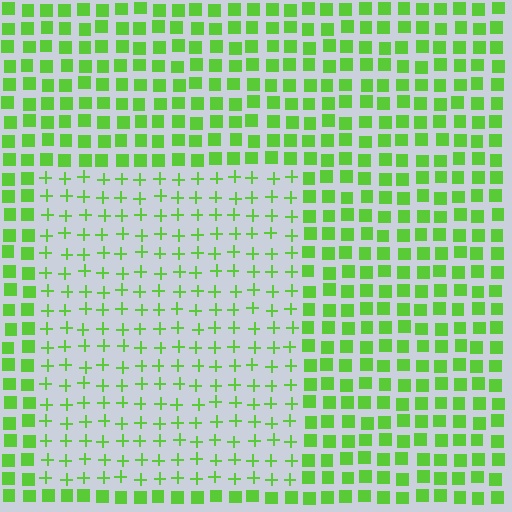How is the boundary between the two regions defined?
The boundary is defined by a change in element shape: plus signs inside vs. squares outside. All elements share the same color and spacing.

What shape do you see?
I see a rectangle.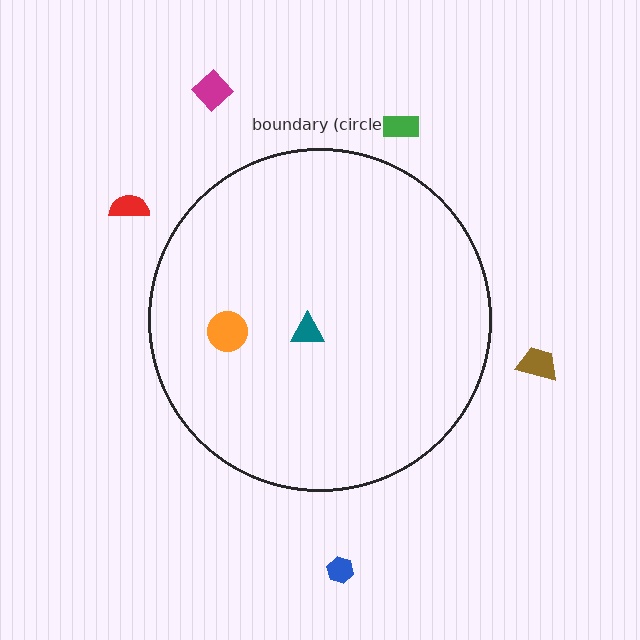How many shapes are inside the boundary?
2 inside, 5 outside.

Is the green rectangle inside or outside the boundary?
Outside.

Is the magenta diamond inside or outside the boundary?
Outside.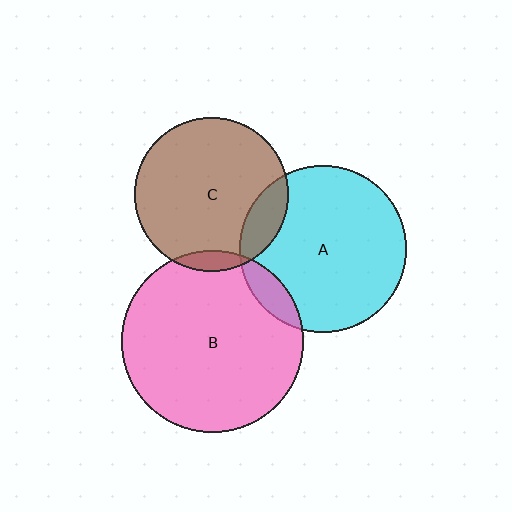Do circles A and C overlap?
Yes.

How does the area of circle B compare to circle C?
Approximately 1.4 times.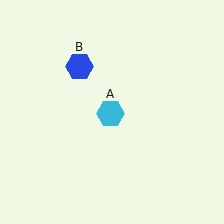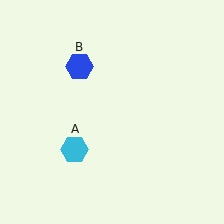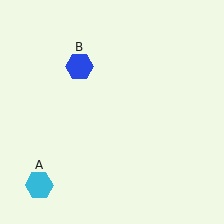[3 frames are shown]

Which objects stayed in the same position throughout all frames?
Blue hexagon (object B) remained stationary.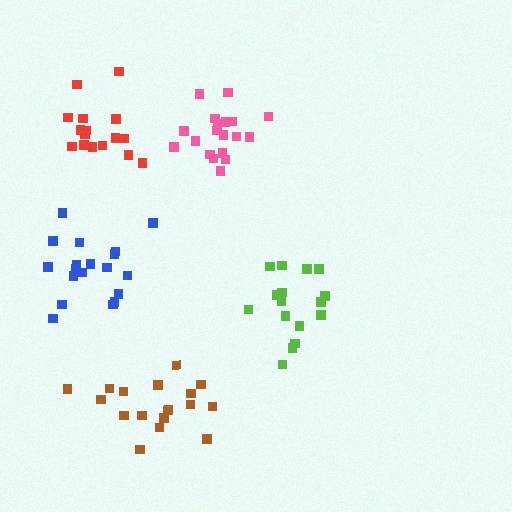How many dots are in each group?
Group 1: 19 dots, Group 2: 19 dots, Group 3: 16 dots, Group 4: 17 dots, Group 5: 19 dots (90 total).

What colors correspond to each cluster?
The clusters are colored: brown, pink, lime, red, blue.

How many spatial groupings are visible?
There are 5 spatial groupings.